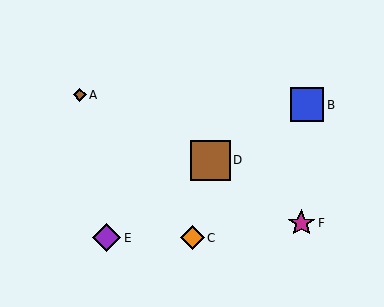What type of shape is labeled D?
Shape D is a brown square.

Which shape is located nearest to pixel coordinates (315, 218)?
The magenta star (labeled F) at (301, 223) is nearest to that location.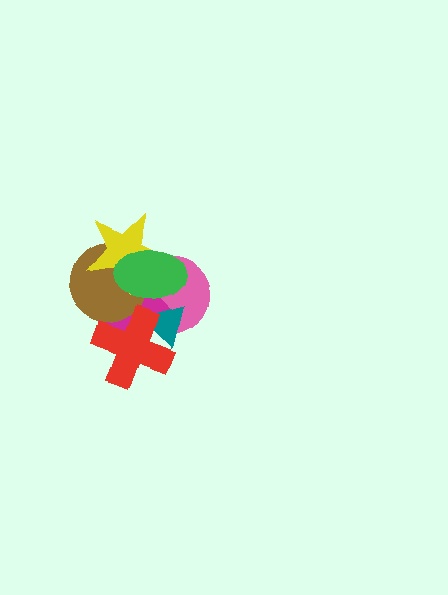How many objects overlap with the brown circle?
5 objects overlap with the brown circle.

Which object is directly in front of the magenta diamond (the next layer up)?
The brown circle is directly in front of the magenta diamond.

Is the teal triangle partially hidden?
Yes, it is partially covered by another shape.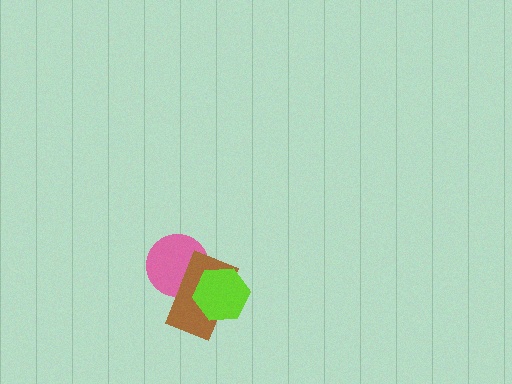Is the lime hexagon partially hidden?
No, no other shape covers it.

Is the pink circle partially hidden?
Yes, it is partially covered by another shape.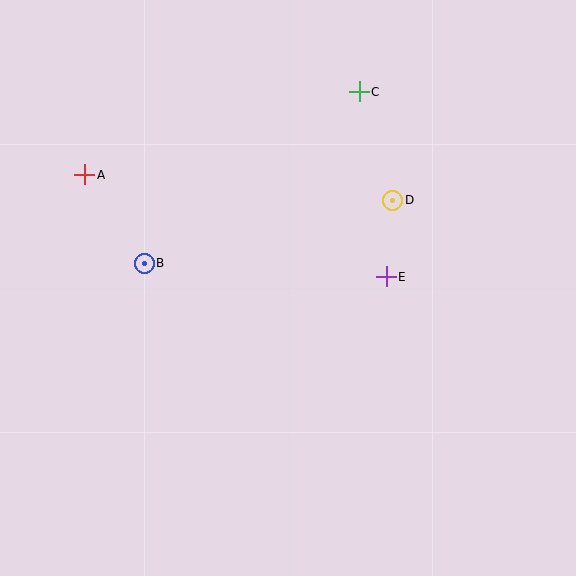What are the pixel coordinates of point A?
Point A is at (85, 175).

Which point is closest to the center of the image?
Point E at (386, 277) is closest to the center.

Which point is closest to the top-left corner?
Point A is closest to the top-left corner.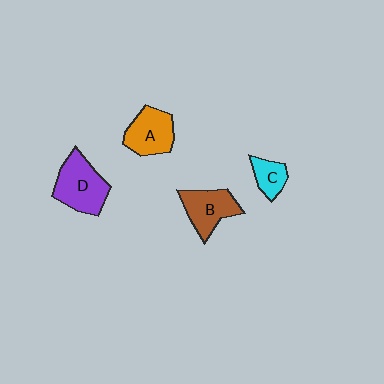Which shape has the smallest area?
Shape C (cyan).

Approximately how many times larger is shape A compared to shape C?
Approximately 1.8 times.